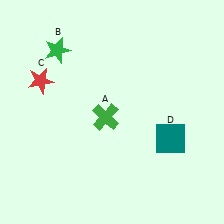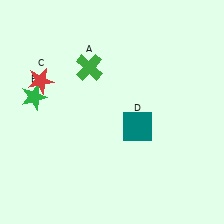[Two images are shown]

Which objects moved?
The objects that moved are: the green cross (A), the green star (B), the teal square (D).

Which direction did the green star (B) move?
The green star (B) moved down.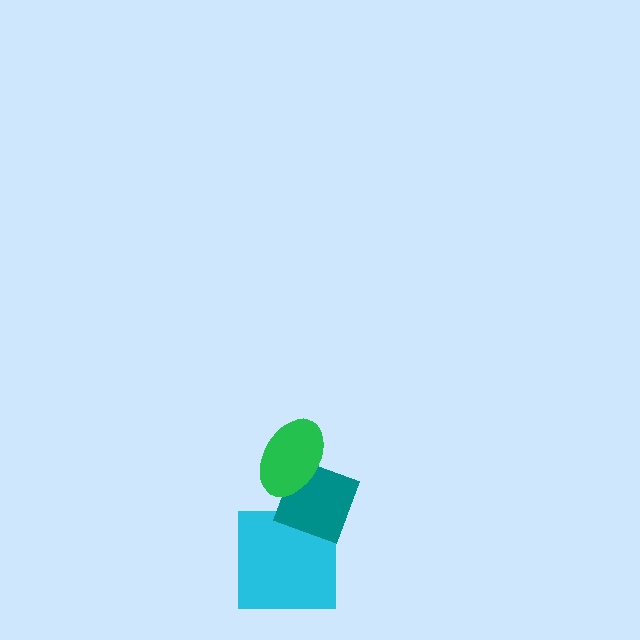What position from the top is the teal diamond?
The teal diamond is 2nd from the top.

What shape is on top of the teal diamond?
The green ellipse is on top of the teal diamond.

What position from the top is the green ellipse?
The green ellipse is 1st from the top.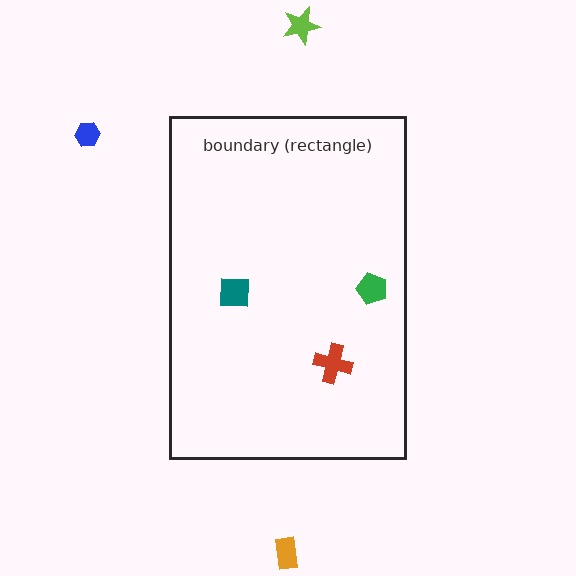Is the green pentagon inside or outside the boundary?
Inside.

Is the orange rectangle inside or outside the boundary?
Outside.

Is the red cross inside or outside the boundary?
Inside.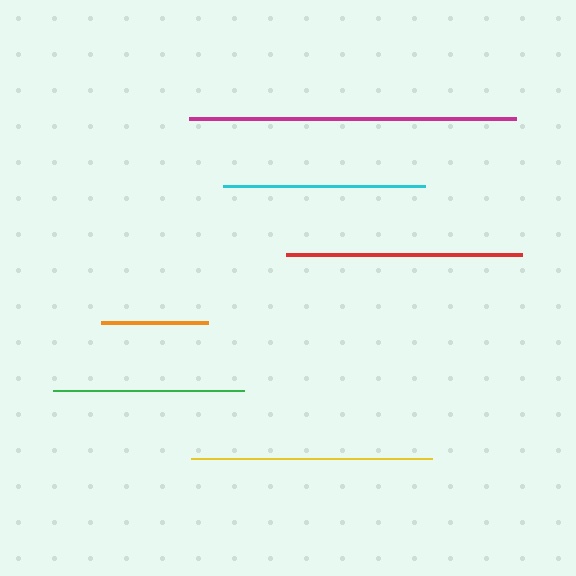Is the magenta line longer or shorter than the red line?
The magenta line is longer than the red line.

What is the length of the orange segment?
The orange segment is approximately 107 pixels long.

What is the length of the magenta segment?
The magenta segment is approximately 328 pixels long.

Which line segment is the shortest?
The orange line is the shortest at approximately 107 pixels.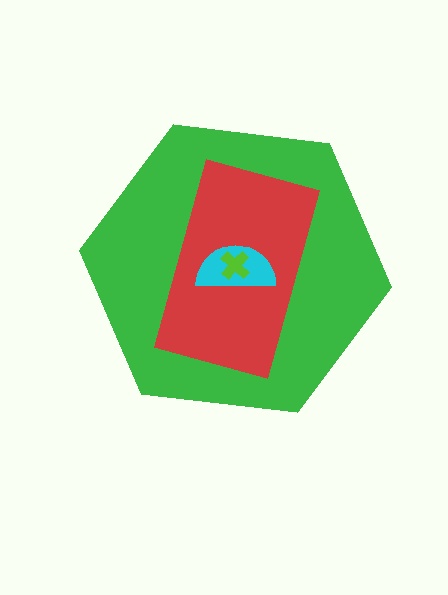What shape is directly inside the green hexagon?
The red rectangle.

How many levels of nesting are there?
4.